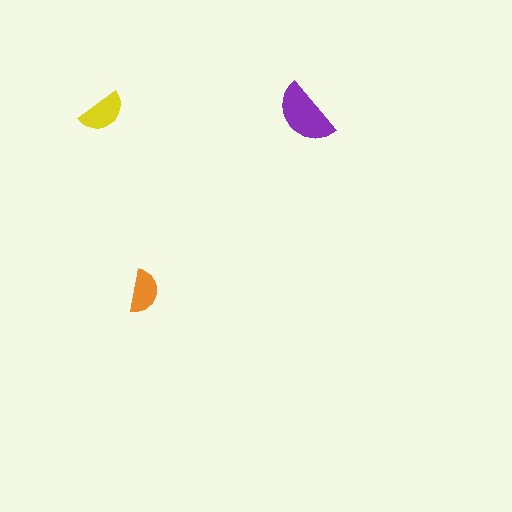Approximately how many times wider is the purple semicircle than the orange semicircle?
About 1.5 times wider.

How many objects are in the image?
There are 3 objects in the image.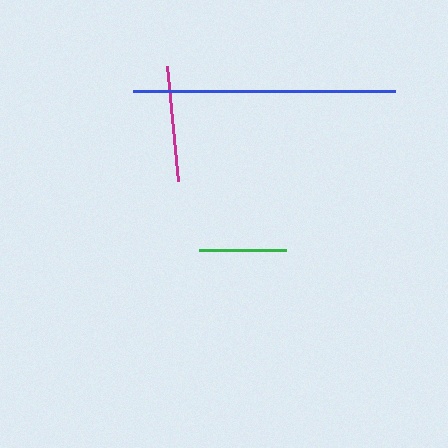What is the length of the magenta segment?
The magenta segment is approximately 116 pixels long.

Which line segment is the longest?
The blue line is the longest at approximately 261 pixels.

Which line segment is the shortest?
The green line is the shortest at approximately 87 pixels.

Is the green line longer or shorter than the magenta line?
The magenta line is longer than the green line.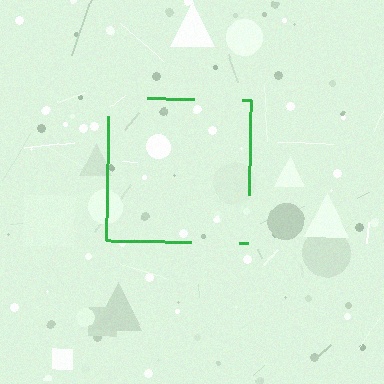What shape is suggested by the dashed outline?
The dashed outline suggests a square.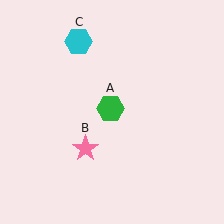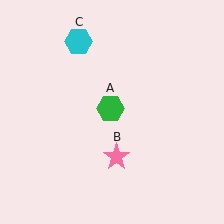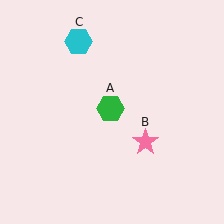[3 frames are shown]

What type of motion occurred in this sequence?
The pink star (object B) rotated counterclockwise around the center of the scene.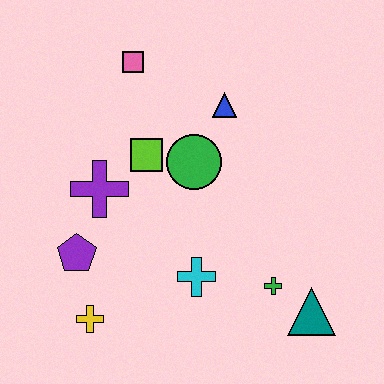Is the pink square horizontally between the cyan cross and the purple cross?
Yes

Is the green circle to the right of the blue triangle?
No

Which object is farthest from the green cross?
The pink square is farthest from the green cross.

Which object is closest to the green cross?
The teal triangle is closest to the green cross.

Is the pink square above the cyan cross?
Yes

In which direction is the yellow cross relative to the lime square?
The yellow cross is below the lime square.